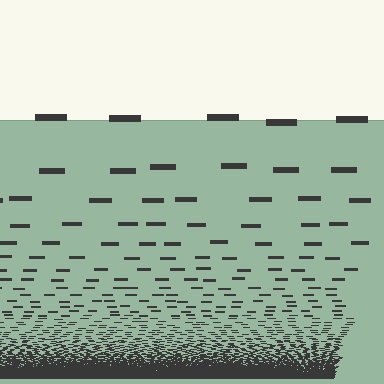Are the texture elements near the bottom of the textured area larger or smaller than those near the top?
Smaller. The gradient is inverted — elements near the bottom are smaller and denser.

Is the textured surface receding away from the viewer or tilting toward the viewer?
The surface appears to tilt toward the viewer. Texture elements get larger and sparser toward the top.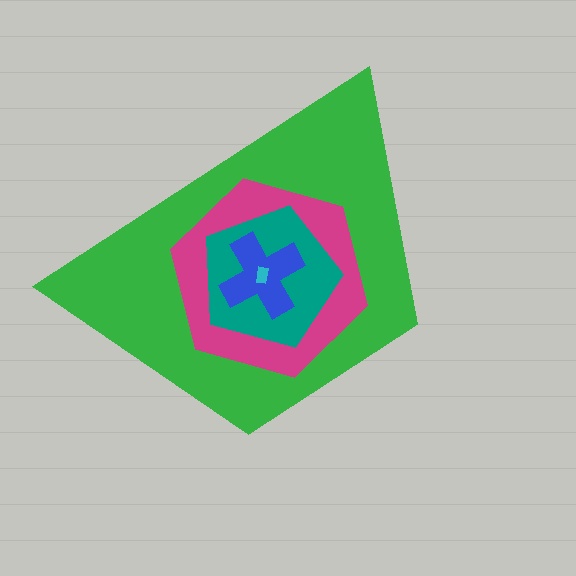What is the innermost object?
The cyan rectangle.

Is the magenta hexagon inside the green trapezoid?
Yes.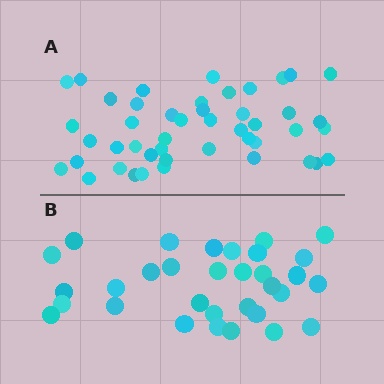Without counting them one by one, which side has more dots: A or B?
Region A (the top region) has more dots.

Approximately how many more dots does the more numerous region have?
Region A has approximately 15 more dots than region B.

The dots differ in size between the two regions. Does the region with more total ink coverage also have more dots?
No. Region B has more total ink coverage because its dots are larger, but region A actually contains more individual dots. Total area can be misleading — the number of items is what matters here.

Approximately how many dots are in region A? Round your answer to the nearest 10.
About 50 dots. (The exact count is 46, which rounds to 50.)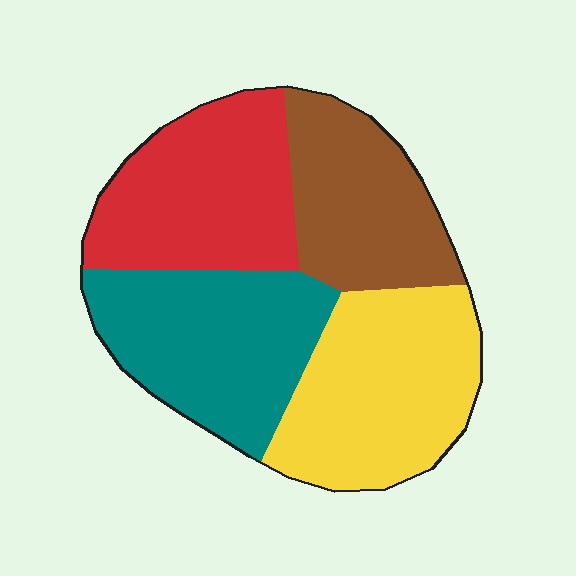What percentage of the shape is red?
Red takes up about one quarter (1/4) of the shape.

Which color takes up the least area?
Brown, at roughly 20%.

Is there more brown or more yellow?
Yellow.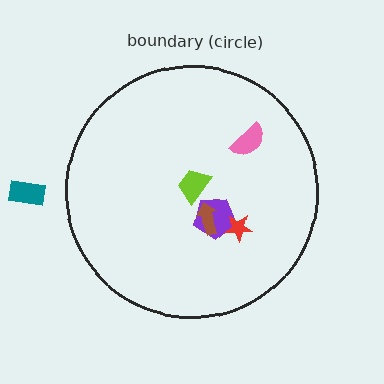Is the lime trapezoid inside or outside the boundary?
Inside.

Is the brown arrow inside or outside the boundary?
Inside.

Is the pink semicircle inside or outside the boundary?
Inside.